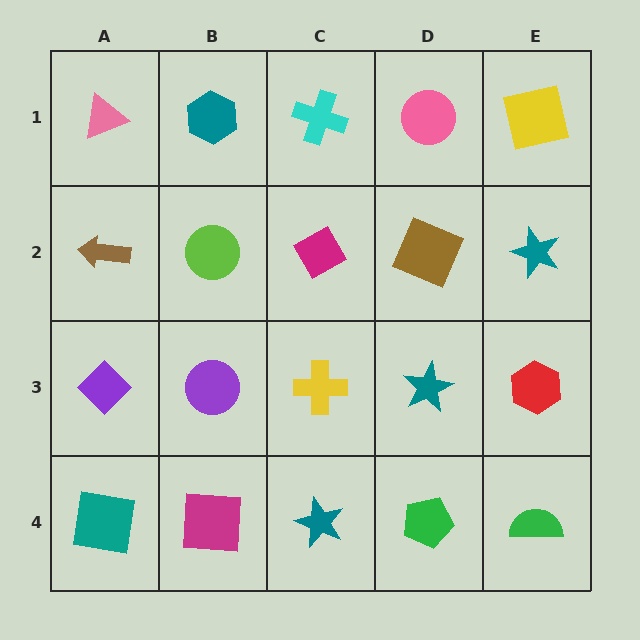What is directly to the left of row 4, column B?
A teal square.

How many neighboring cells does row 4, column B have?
3.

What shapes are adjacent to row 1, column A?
A brown arrow (row 2, column A), a teal hexagon (row 1, column B).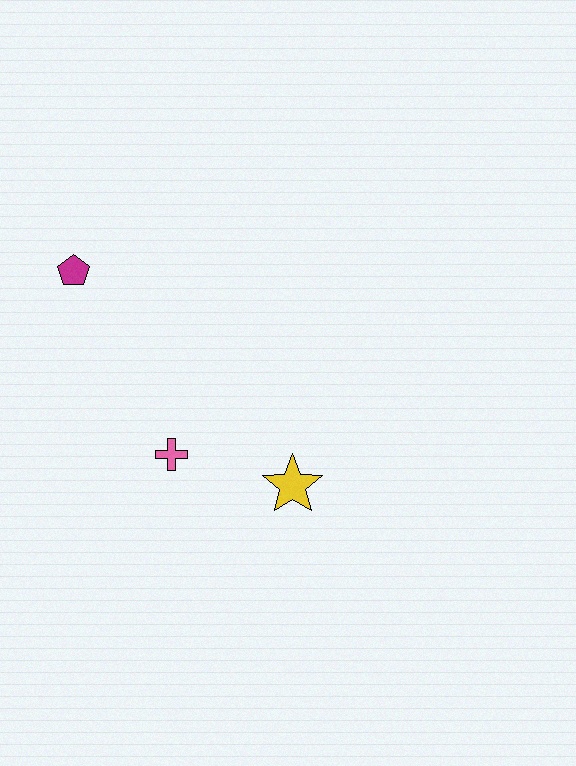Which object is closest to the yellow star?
The pink cross is closest to the yellow star.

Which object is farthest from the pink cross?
The magenta pentagon is farthest from the pink cross.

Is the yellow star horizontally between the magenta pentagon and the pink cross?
No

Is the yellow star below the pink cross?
Yes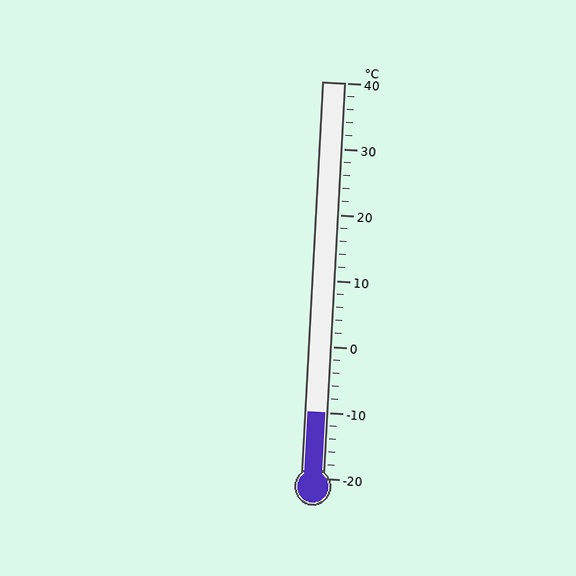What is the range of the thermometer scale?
The thermometer scale ranges from -20°C to 40°C.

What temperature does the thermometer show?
The thermometer shows approximately -10°C.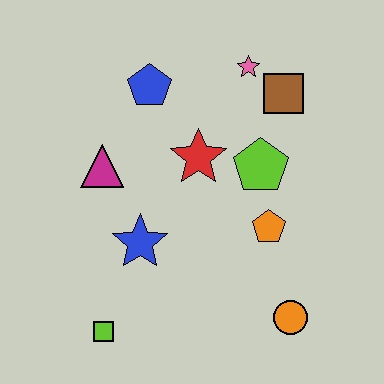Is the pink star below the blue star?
No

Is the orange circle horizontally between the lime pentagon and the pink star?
No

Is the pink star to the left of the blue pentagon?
No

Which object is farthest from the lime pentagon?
The lime square is farthest from the lime pentagon.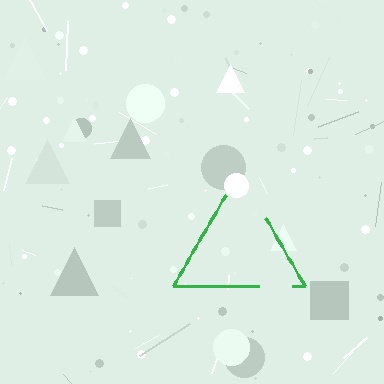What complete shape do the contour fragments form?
The contour fragments form a triangle.